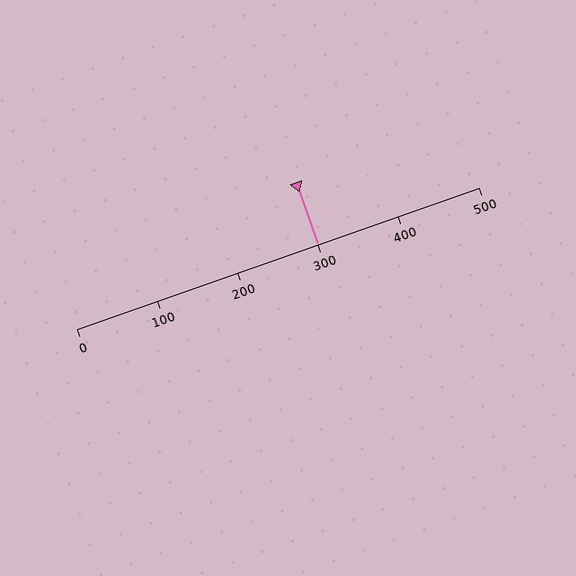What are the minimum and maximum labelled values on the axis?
The axis runs from 0 to 500.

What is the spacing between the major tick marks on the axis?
The major ticks are spaced 100 apart.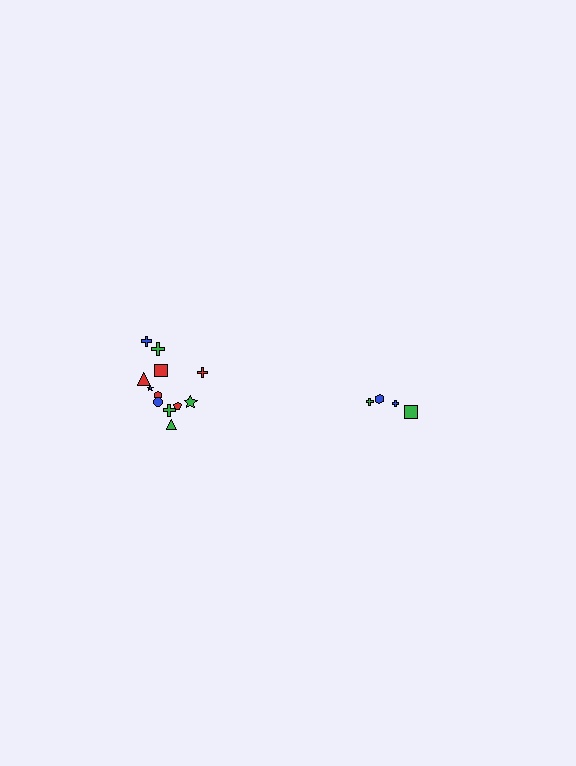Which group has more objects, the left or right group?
The left group.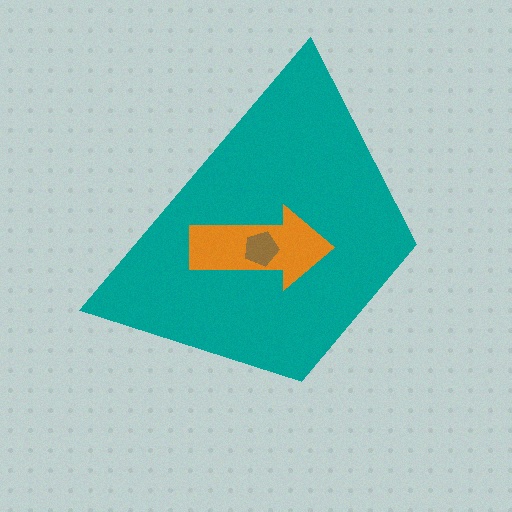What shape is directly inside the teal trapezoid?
The orange arrow.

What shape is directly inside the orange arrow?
The brown pentagon.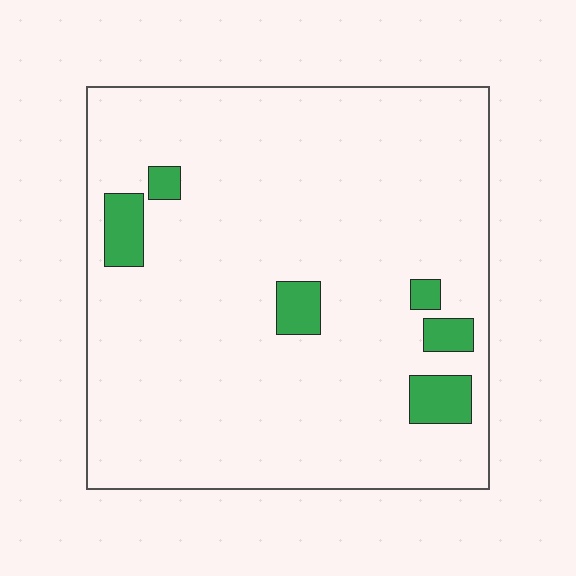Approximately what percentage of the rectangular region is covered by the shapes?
Approximately 10%.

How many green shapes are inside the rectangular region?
6.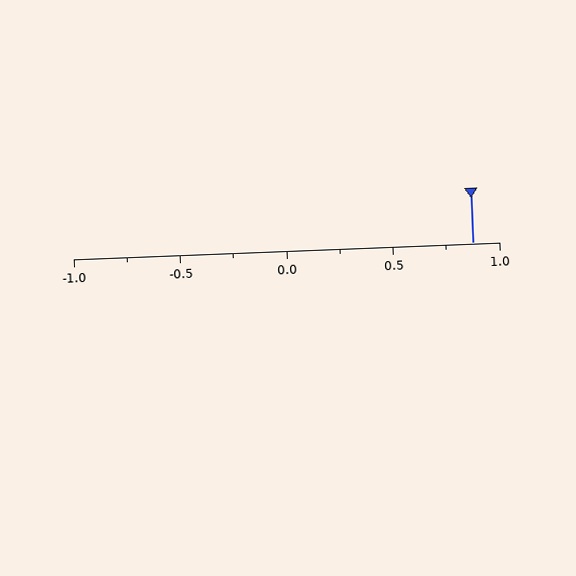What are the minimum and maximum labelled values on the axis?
The axis runs from -1.0 to 1.0.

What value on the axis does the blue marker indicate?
The marker indicates approximately 0.88.